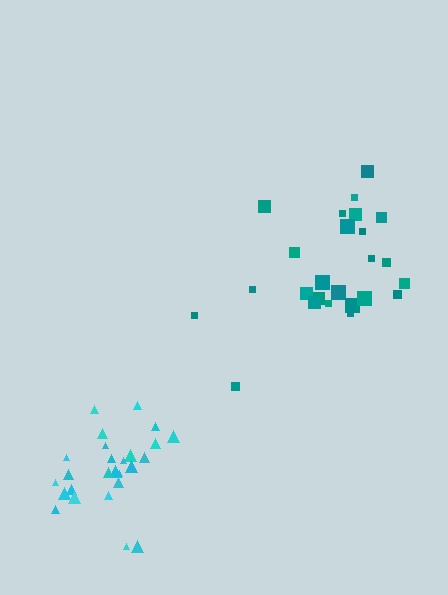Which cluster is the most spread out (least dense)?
Teal.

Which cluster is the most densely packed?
Cyan.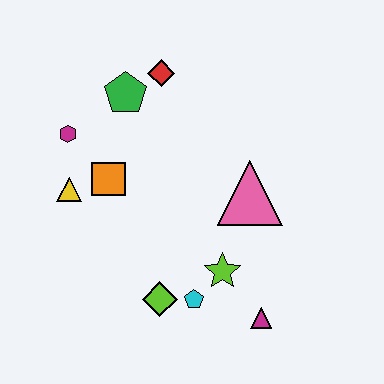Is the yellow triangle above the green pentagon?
No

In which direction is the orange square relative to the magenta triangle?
The orange square is to the left of the magenta triangle.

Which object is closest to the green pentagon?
The red diamond is closest to the green pentagon.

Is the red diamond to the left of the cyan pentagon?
Yes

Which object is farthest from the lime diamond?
The red diamond is farthest from the lime diamond.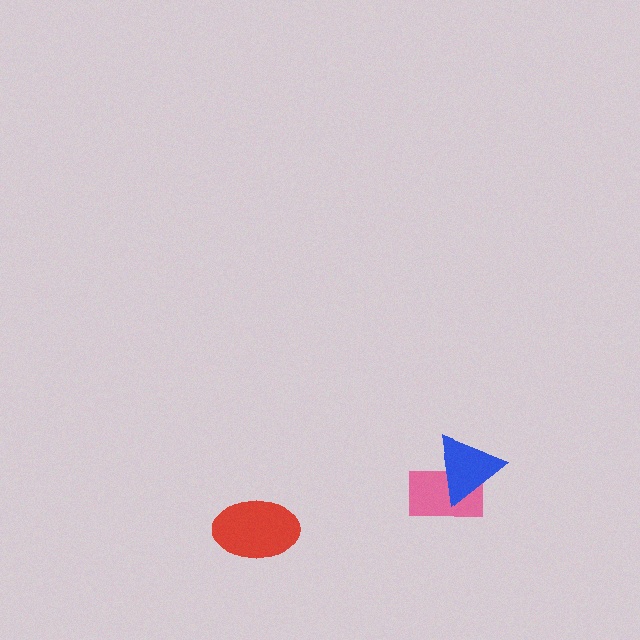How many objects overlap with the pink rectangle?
1 object overlaps with the pink rectangle.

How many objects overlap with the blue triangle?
1 object overlaps with the blue triangle.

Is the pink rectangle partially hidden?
Yes, it is partially covered by another shape.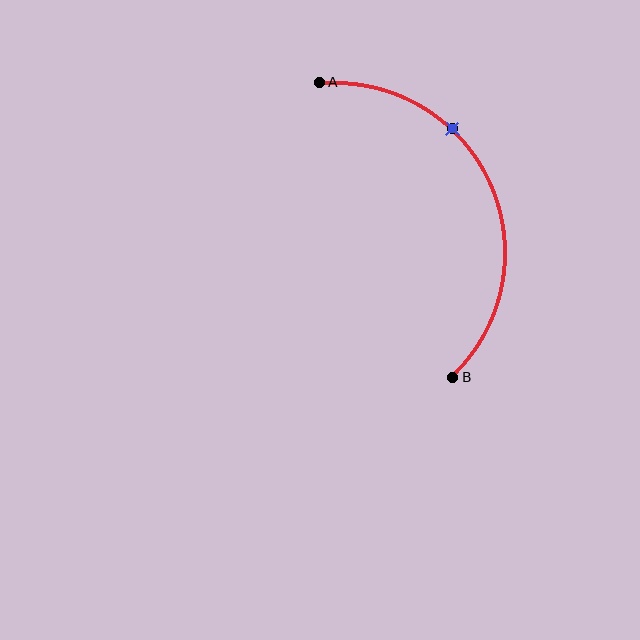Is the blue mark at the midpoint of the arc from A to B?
No. The blue mark lies on the arc but is closer to endpoint A. The arc midpoint would be at the point on the curve equidistant along the arc from both A and B.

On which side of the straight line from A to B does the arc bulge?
The arc bulges to the right of the straight line connecting A and B.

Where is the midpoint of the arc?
The arc midpoint is the point on the curve farthest from the straight line joining A and B. It sits to the right of that line.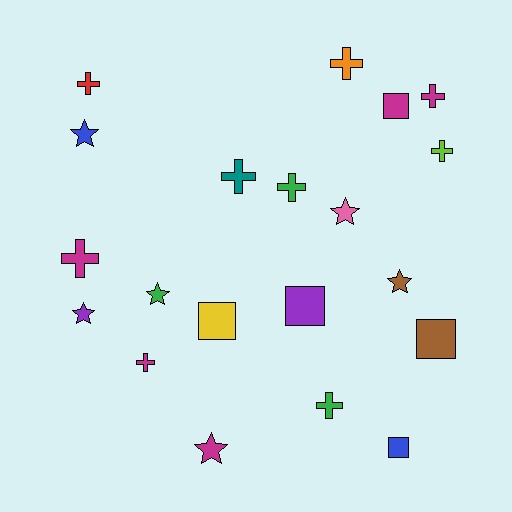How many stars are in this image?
There are 6 stars.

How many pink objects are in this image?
There is 1 pink object.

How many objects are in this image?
There are 20 objects.